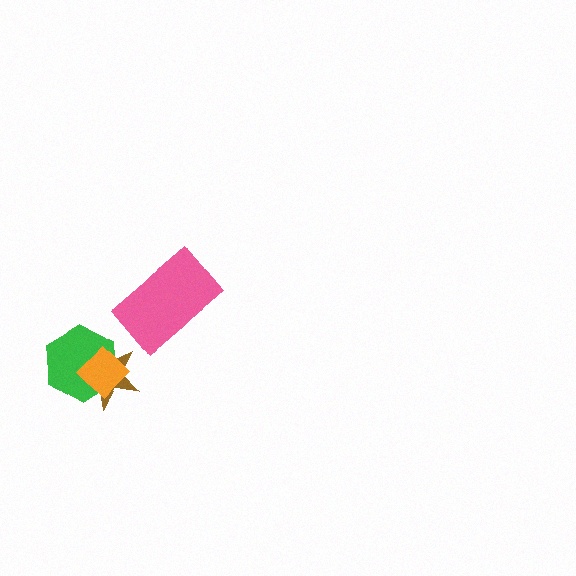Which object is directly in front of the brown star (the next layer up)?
The green hexagon is directly in front of the brown star.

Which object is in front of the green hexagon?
The orange diamond is in front of the green hexagon.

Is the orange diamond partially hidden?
No, no other shape covers it.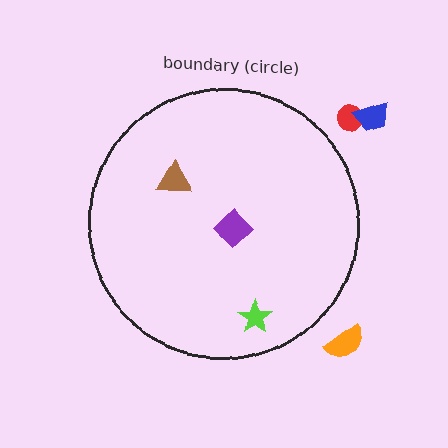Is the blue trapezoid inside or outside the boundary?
Outside.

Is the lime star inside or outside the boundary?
Inside.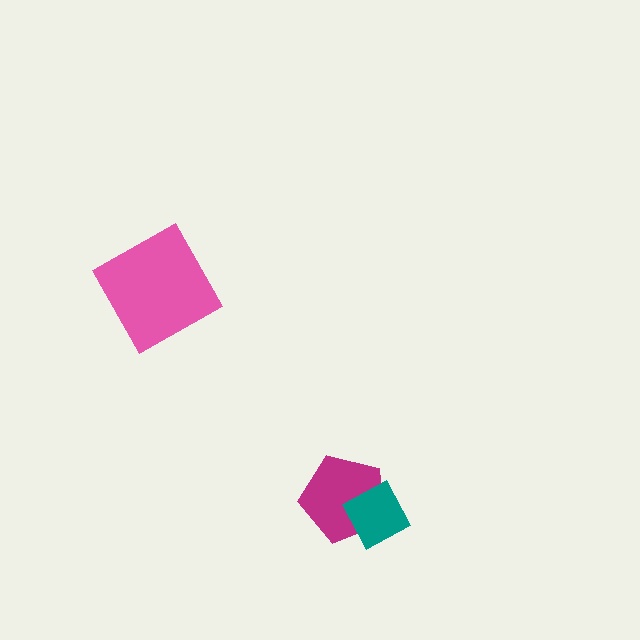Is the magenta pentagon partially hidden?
Yes, it is partially covered by another shape.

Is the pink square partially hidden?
No, no other shape covers it.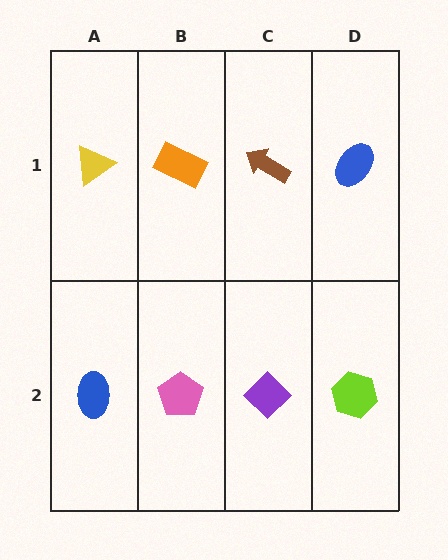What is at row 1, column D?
A blue ellipse.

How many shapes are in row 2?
4 shapes.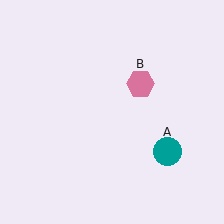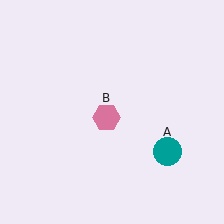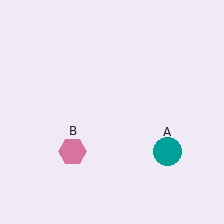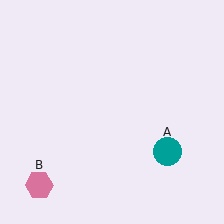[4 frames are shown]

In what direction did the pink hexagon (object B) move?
The pink hexagon (object B) moved down and to the left.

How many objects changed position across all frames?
1 object changed position: pink hexagon (object B).